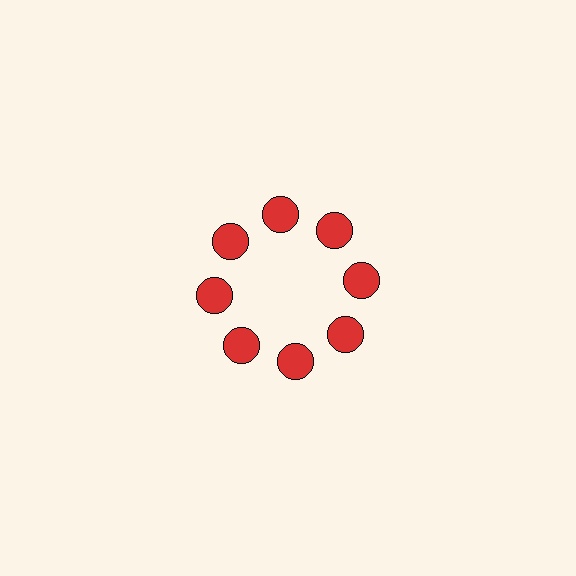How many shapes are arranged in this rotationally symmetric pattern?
There are 8 shapes, arranged in 8 groups of 1.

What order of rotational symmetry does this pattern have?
This pattern has 8-fold rotational symmetry.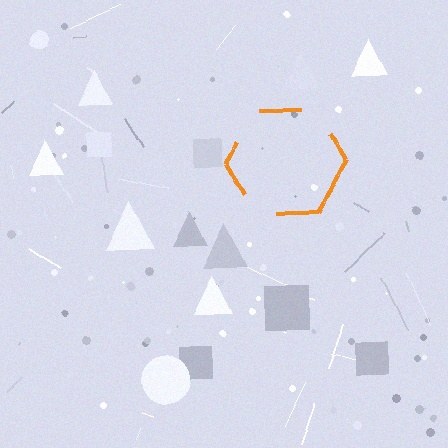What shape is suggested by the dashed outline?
The dashed outline suggests a hexagon.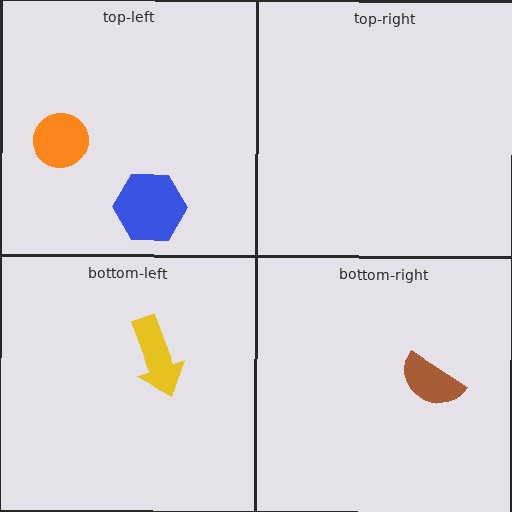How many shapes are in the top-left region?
2.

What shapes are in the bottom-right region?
The brown semicircle.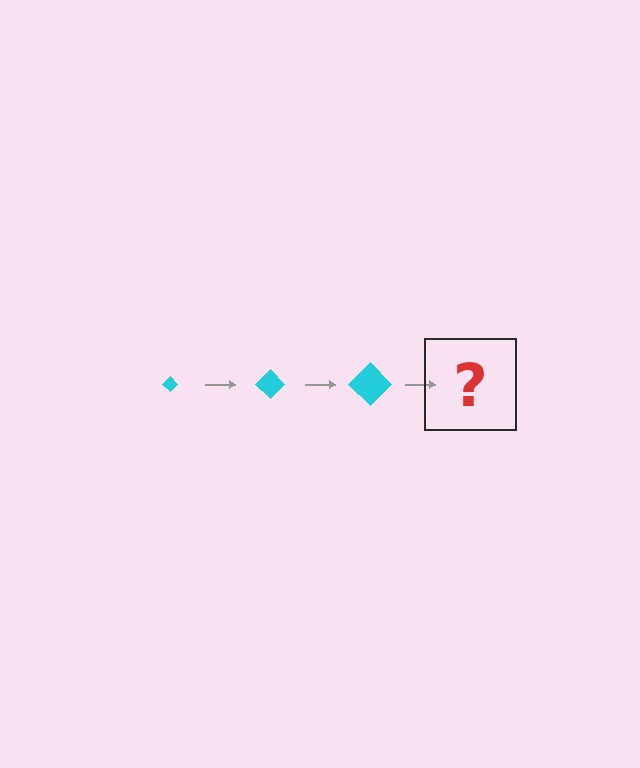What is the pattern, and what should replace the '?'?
The pattern is that the diamond gets progressively larger each step. The '?' should be a cyan diamond, larger than the previous one.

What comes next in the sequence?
The next element should be a cyan diamond, larger than the previous one.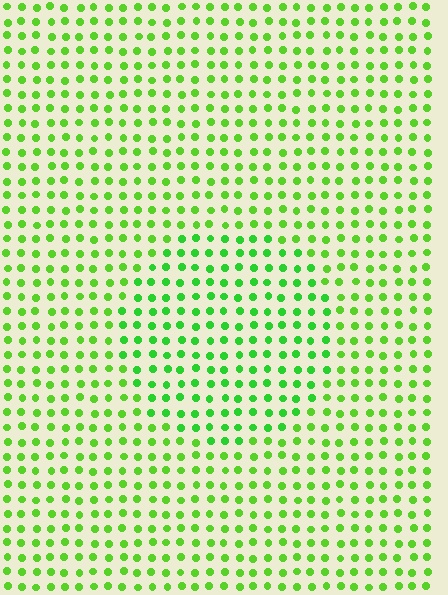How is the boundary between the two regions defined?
The boundary is defined purely by a slight shift in hue (about 19 degrees). Spacing, size, and orientation are identical on both sides.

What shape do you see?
I see a circle.